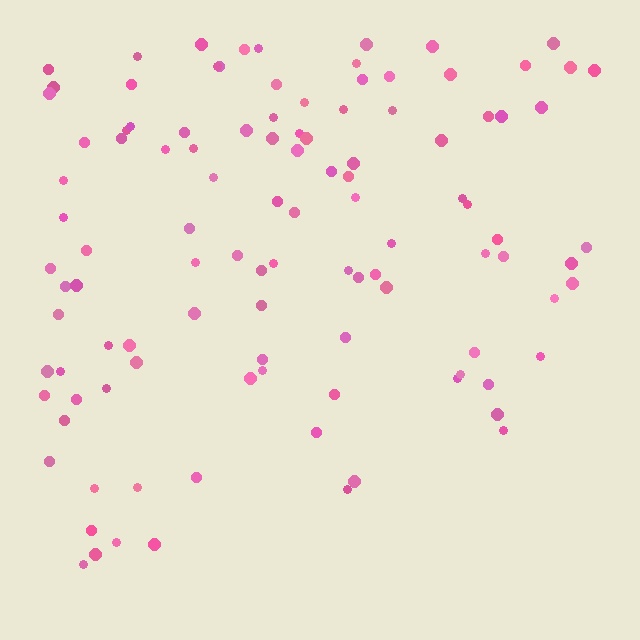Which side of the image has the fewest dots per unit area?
The bottom.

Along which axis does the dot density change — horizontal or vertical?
Vertical.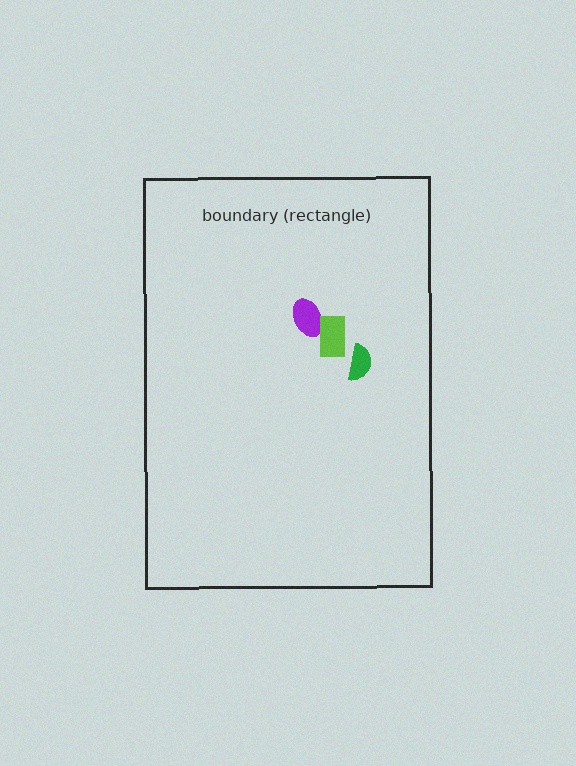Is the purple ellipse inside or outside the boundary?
Inside.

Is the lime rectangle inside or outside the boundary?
Inside.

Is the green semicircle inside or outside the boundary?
Inside.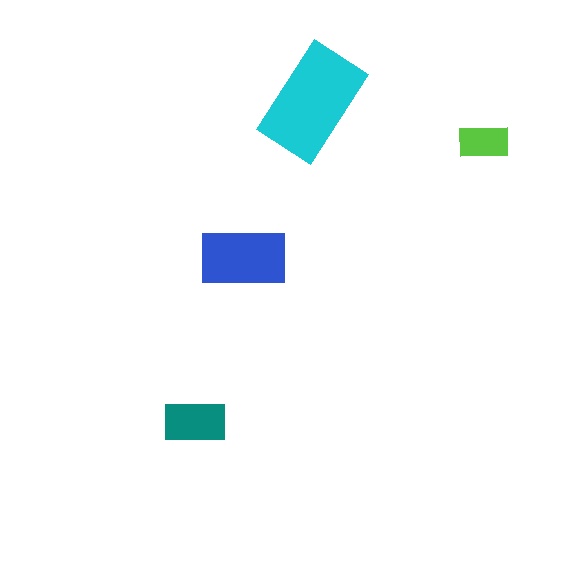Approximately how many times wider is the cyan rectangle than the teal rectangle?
About 2 times wider.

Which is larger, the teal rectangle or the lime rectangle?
The teal one.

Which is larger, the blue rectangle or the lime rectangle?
The blue one.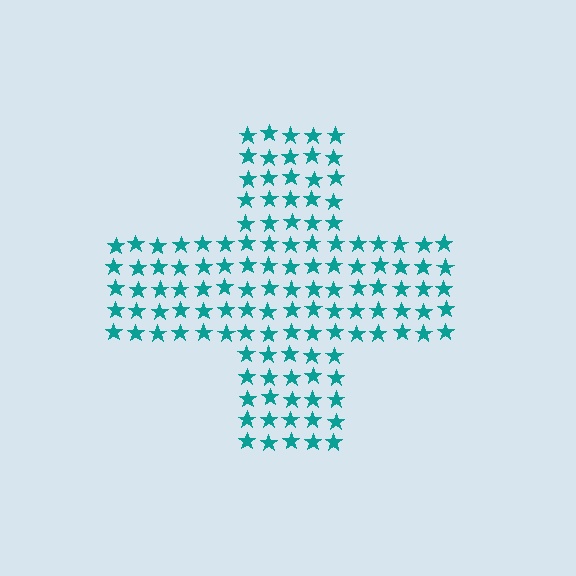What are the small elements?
The small elements are stars.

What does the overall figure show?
The overall figure shows a cross.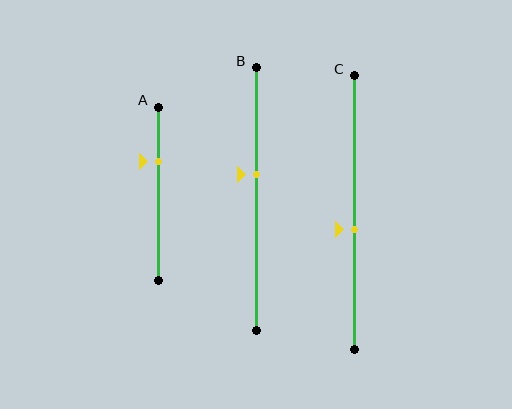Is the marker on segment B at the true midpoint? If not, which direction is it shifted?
No, the marker on segment B is shifted upward by about 9% of the segment length.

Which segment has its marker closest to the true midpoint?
Segment C has its marker closest to the true midpoint.